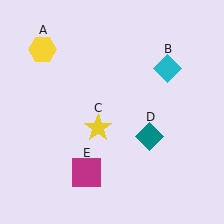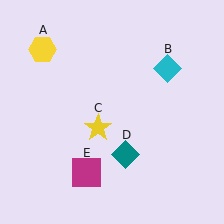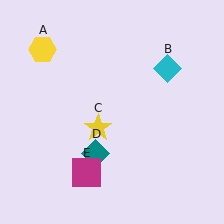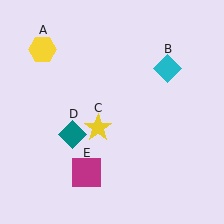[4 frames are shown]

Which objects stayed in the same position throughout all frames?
Yellow hexagon (object A) and cyan diamond (object B) and yellow star (object C) and magenta square (object E) remained stationary.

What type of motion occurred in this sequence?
The teal diamond (object D) rotated clockwise around the center of the scene.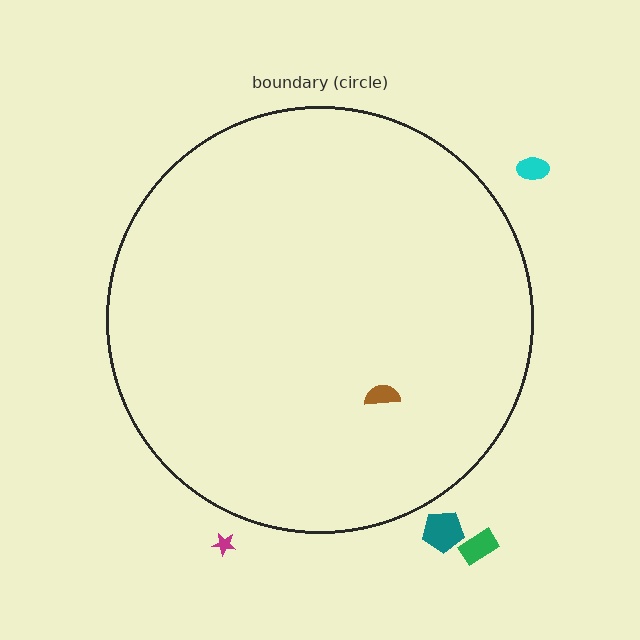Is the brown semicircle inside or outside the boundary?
Inside.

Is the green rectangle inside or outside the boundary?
Outside.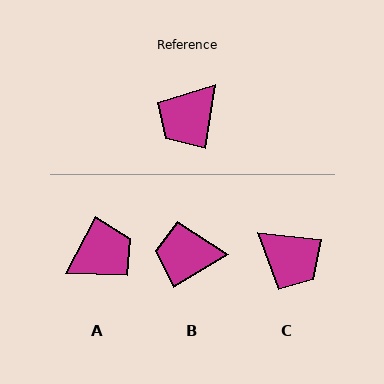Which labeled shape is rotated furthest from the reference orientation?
A, about 162 degrees away.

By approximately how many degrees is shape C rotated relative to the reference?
Approximately 93 degrees counter-clockwise.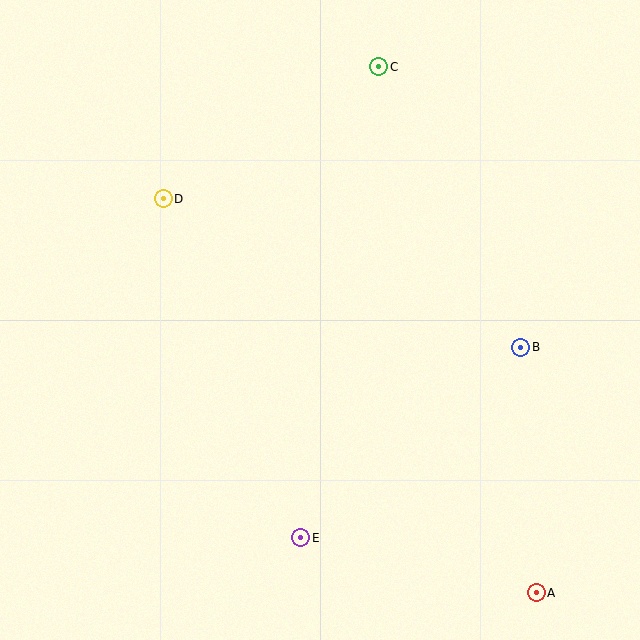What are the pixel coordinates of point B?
Point B is at (521, 347).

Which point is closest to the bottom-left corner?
Point E is closest to the bottom-left corner.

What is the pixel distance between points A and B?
The distance between A and B is 246 pixels.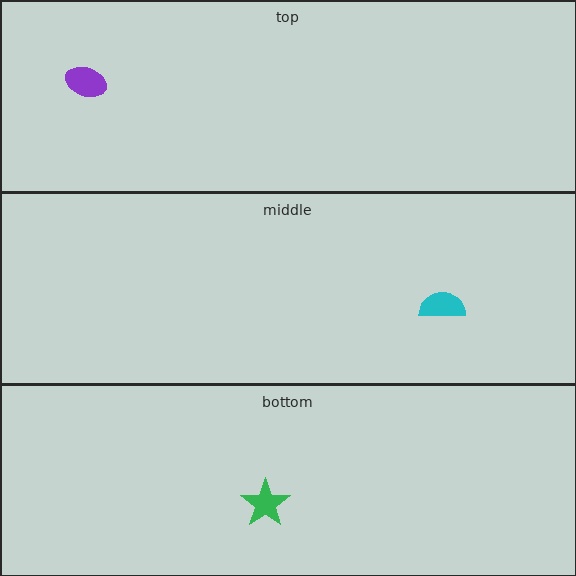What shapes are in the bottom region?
The green star.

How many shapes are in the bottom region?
1.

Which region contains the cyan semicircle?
The middle region.